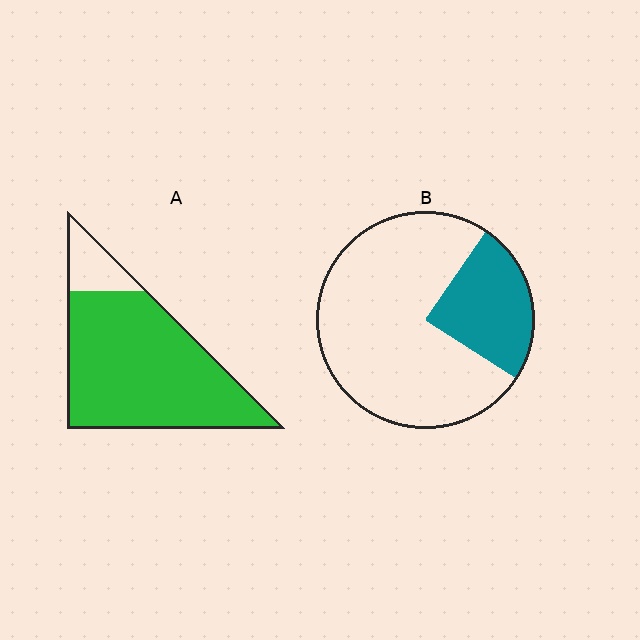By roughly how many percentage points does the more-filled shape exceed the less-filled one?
By roughly 60 percentage points (A over B).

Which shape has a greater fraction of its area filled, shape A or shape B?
Shape A.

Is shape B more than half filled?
No.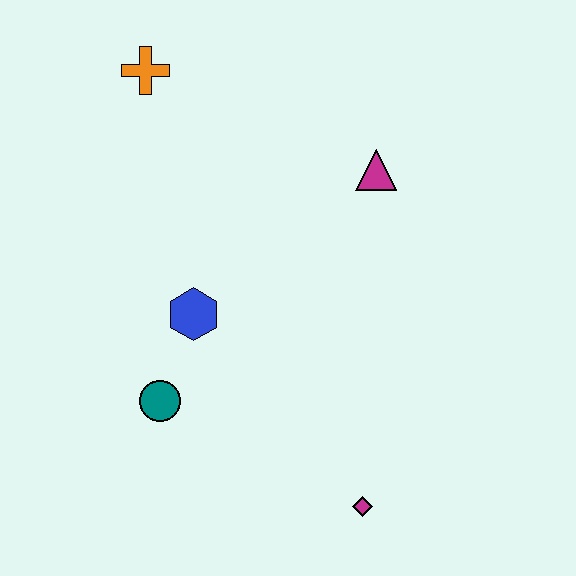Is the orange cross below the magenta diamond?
No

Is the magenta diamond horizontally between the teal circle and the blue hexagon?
No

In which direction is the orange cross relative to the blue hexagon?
The orange cross is above the blue hexagon.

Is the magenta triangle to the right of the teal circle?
Yes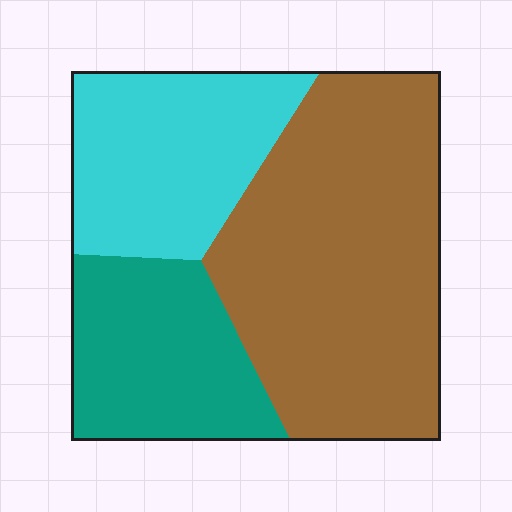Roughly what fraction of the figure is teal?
Teal takes up about one quarter (1/4) of the figure.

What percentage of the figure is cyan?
Cyan covers about 25% of the figure.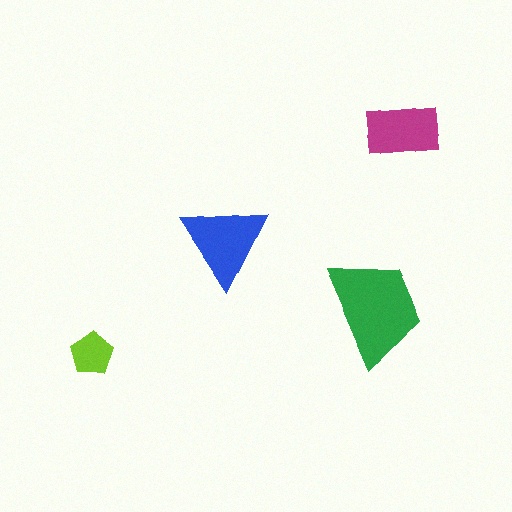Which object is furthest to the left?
The lime pentagon is leftmost.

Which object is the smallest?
The lime pentagon.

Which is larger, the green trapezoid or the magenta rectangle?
The green trapezoid.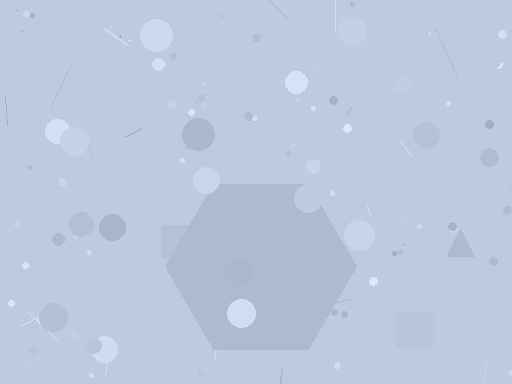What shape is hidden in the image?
A hexagon is hidden in the image.